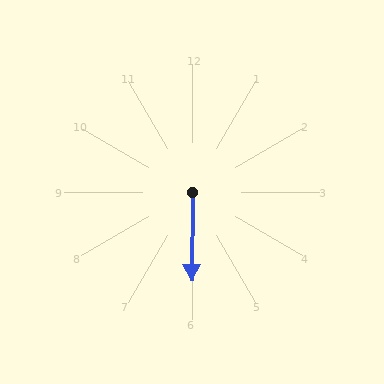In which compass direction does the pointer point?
South.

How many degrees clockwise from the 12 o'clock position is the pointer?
Approximately 180 degrees.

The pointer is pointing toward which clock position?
Roughly 6 o'clock.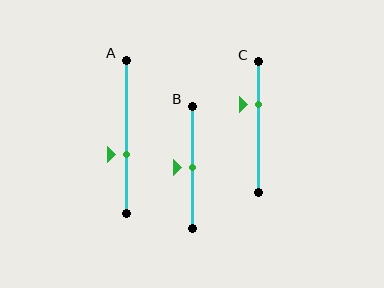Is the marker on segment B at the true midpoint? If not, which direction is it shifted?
Yes, the marker on segment B is at the true midpoint.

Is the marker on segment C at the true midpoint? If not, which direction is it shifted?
No, the marker on segment C is shifted upward by about 17% of the segment length.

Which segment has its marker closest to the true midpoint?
Segment B has its marker closest to the true midpoint.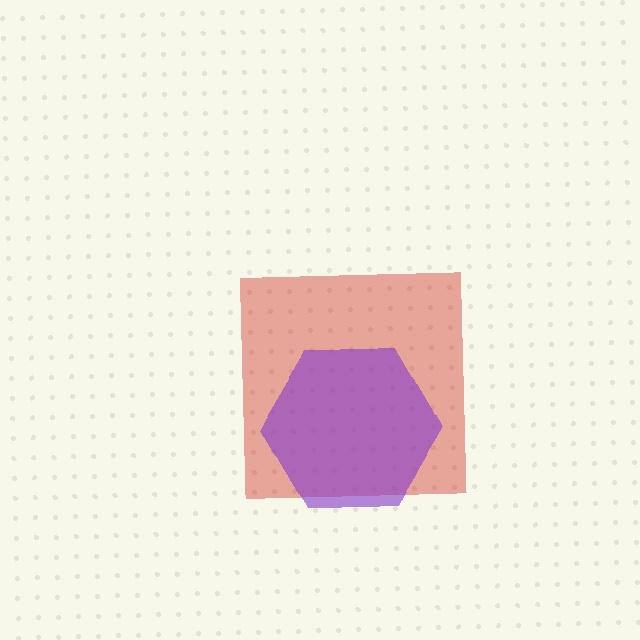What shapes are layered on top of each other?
The layered shapes are: a red square, a purple hexagon.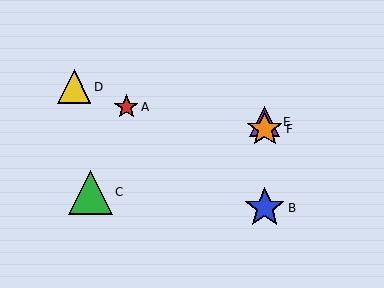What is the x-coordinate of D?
Object D is at x≈74.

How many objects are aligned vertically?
3 objects (B, E, F) are aligned vertically.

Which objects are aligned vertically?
Objects B, E, F are aligned vertically.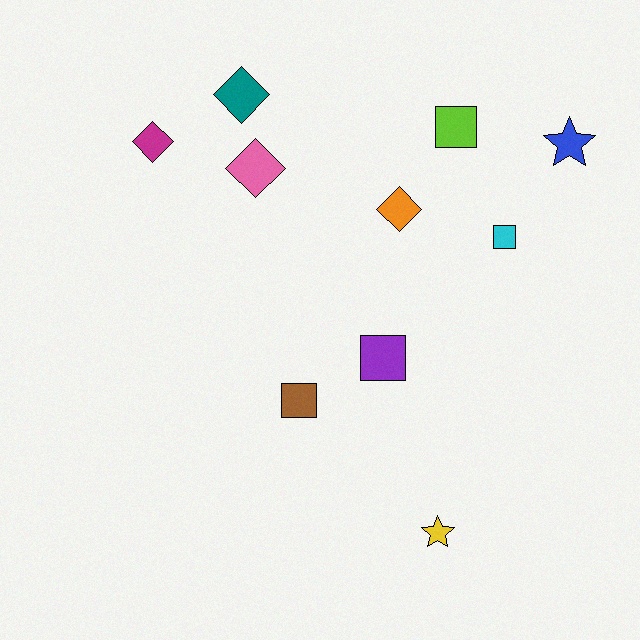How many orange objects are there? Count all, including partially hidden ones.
There is 1 orange object.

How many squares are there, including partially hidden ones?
There are 4 squares.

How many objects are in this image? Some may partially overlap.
There are 10 objects.